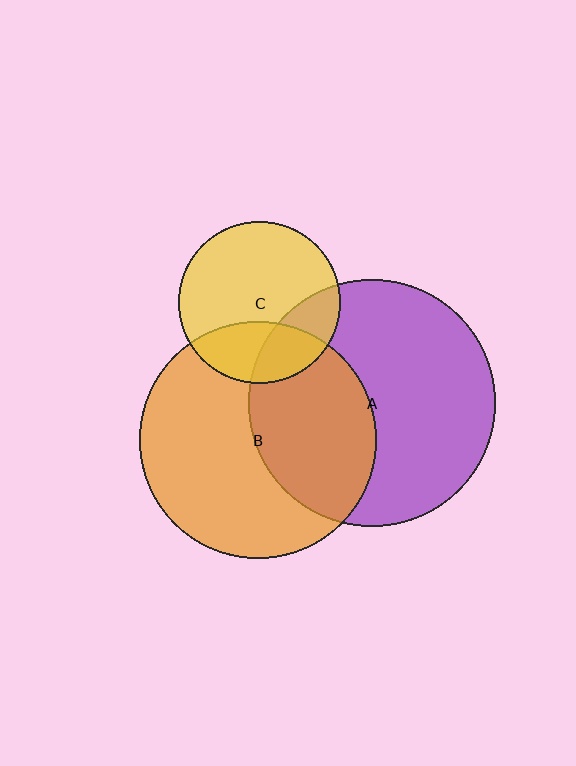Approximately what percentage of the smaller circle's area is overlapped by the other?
Approximately 40%.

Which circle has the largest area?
Circle A (purple).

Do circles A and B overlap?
Yes.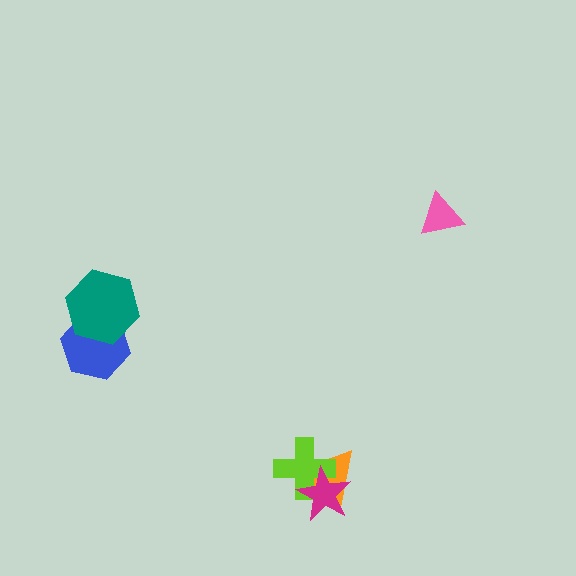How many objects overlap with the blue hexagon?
1 object overlaps with the blue hexagon.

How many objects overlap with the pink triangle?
0 objects overlap with the pink triangle.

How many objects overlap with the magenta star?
2 objects overlap with the magenta star.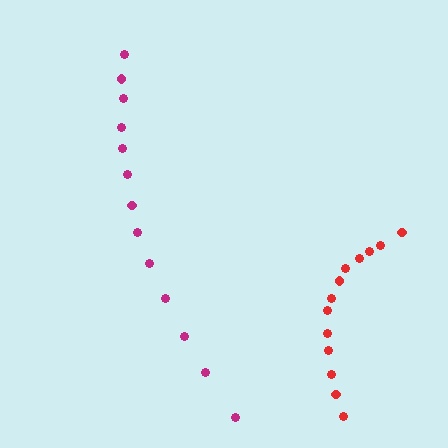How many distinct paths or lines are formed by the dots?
There are 2 distinct paths.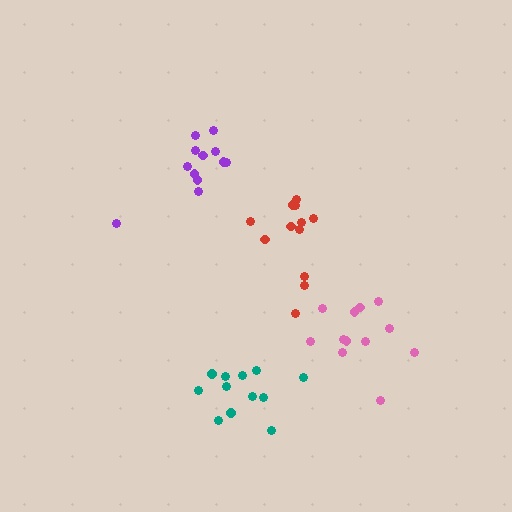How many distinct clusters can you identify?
There are 4 distinct clusters.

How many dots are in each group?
Group 1: 12 dots, Group 2: 12 dots, Group 3: 12 dots, Group 4: 12 dots (48 total).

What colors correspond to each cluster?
The clusters are colored: teal, purple, red, pink.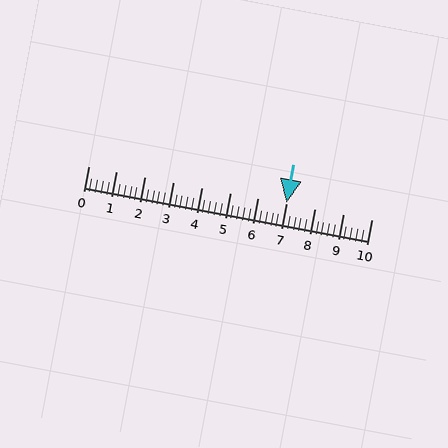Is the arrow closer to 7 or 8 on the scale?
The arrow is closer to 7.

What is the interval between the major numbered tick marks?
The major tick marks are spaced 1 units apart.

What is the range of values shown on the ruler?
The ruler shows values from 0 to 10.